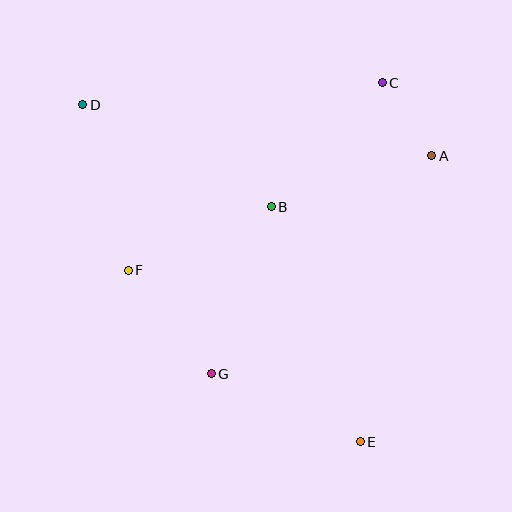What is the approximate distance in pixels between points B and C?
The distance between B and C is approximately 166 pixels.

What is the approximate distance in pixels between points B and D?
The distance between B and D is approximately 215 pixels.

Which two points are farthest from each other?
Points D and E are farthest from each other.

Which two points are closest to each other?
Points A and C are closest to each other.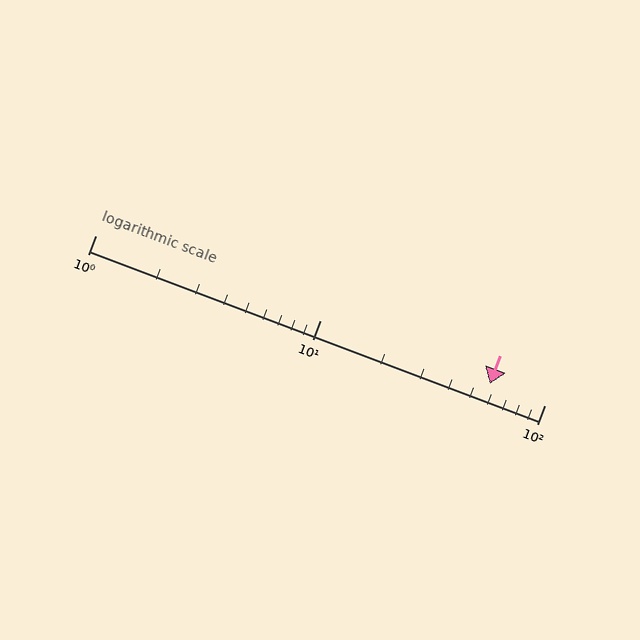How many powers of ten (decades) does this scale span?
The scale spans 2 decades, from 1 to 100.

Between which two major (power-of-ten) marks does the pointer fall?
The pointer is between 10 and 100.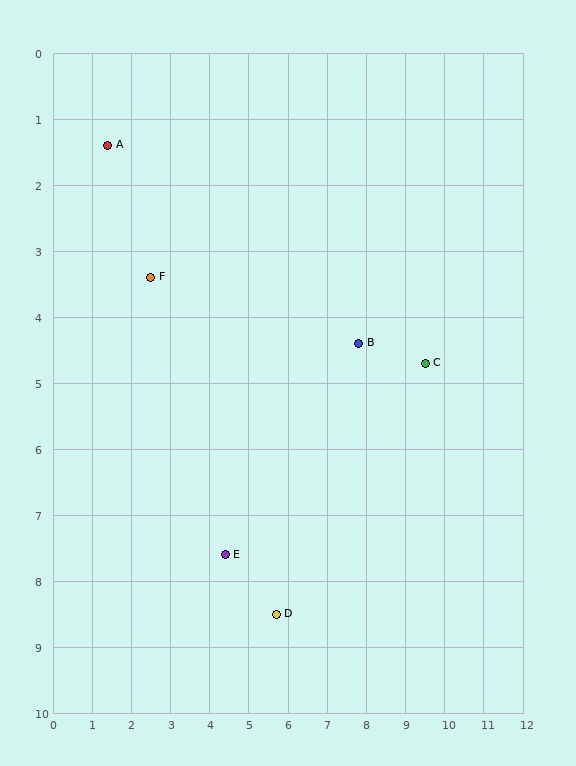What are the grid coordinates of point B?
Point B is at approximately (7.8, 4.4).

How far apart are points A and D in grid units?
Points A and D are about 8.3 grid units apart.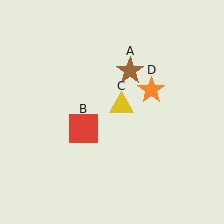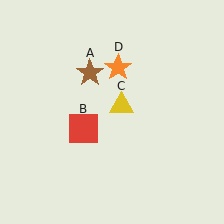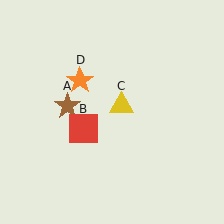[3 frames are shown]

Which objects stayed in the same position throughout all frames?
Red square (object B) and yellow triangle (object C) remained stationary.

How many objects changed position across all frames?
2 objects changed position: brown star (object A), orange star (object D).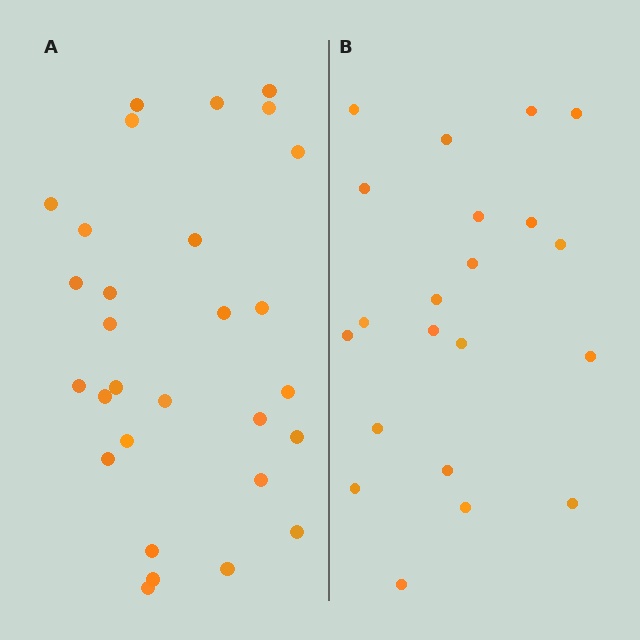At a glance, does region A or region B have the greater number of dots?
Region A (the left region) has more dots.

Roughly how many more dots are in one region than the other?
Region A has roughly 8 or so more dots than region B.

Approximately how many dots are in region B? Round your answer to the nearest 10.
About 20 dots. (The exact count is 21, which rounds to 20.)